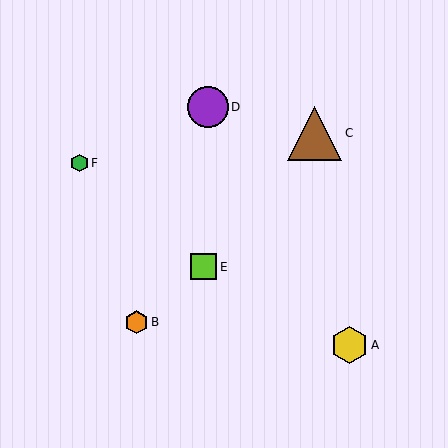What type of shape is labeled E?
Shape E is a lime square.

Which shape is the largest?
The brown triangle (labeled C) is the largest.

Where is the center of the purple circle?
The center of the purple circle is at (208, 107).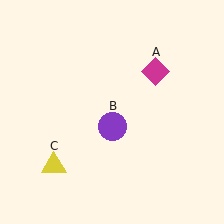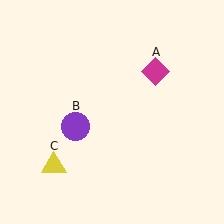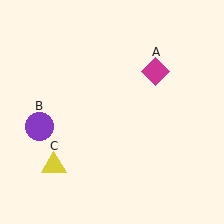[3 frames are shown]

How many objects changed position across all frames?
1 object changed position: purple circle (object B).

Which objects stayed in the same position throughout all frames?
Magenta diamond (object A) and yellow triangle (object C) remained stationary.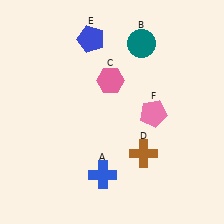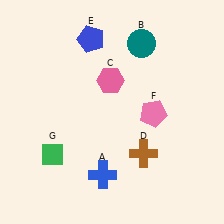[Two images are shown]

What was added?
A green diamond (G) was added in Image 2.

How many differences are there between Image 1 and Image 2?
There is 1 difference between the two images.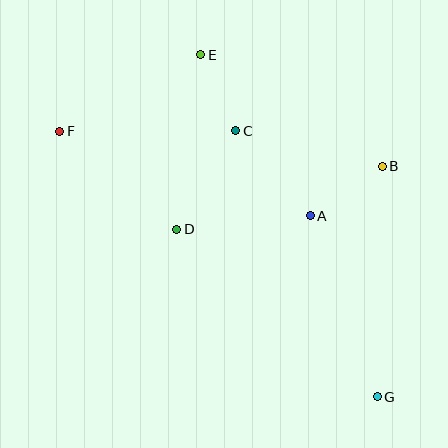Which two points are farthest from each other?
Points F and G are farthest from each other.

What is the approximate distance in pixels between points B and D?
The distance between B and D is approximately 215 pixels.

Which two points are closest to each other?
Points C and E are closest to each other.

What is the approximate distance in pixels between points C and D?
The distance between C and D is approximately 115 pixels.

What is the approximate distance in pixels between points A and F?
The distance between A and F is approximately 264 pixels.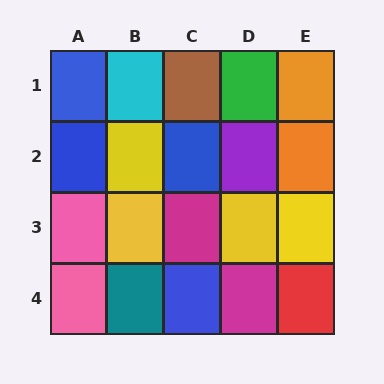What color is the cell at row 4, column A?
Pink.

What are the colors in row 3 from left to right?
Pink, yellow, magenta, yellow, yellow.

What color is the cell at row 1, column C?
Brown.